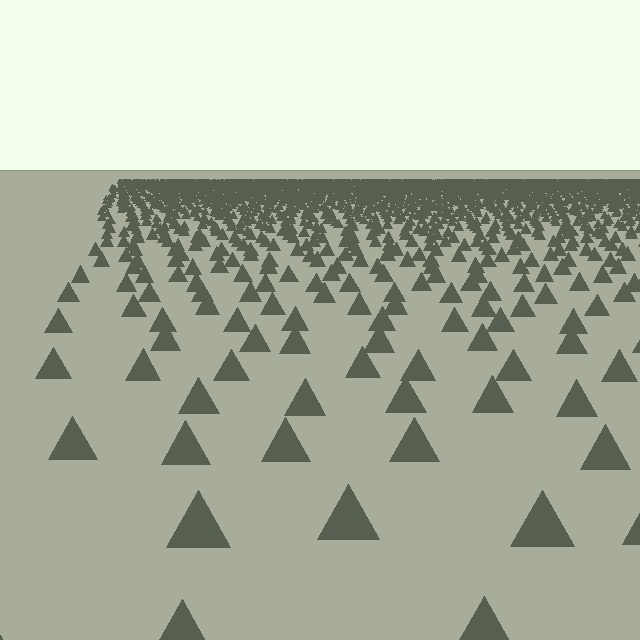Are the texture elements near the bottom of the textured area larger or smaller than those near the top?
Larger. Near the bottom, elements are closer to the viewer and appear at a bigger on-screen size.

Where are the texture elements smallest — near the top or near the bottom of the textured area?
Near the top.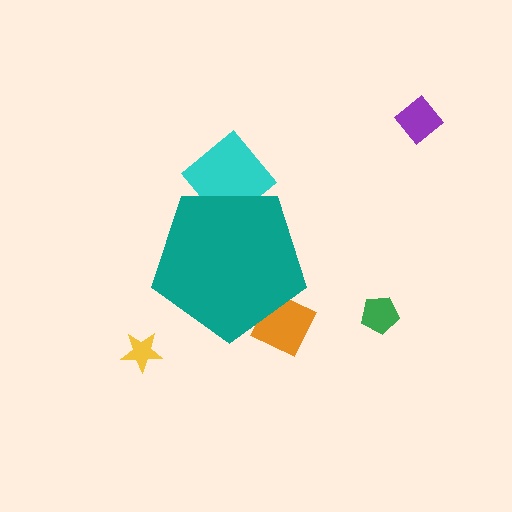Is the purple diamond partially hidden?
No, the purple diamond is fully visible.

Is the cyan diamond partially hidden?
Yes, the cyan diamond is partially hidden behind the teal pentagon.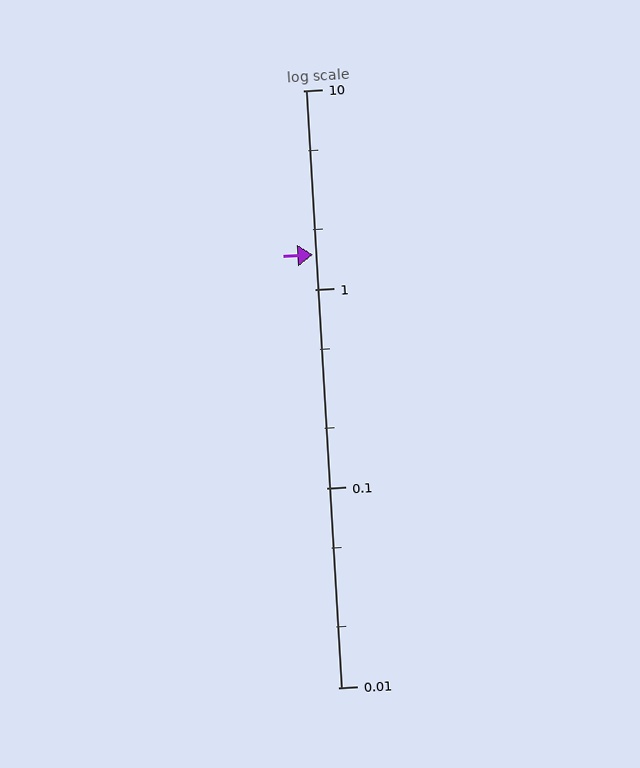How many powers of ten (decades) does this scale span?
The scale spans 3 decades, from 0.01 to 10.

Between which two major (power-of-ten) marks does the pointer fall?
The pointer is between 1 and 10.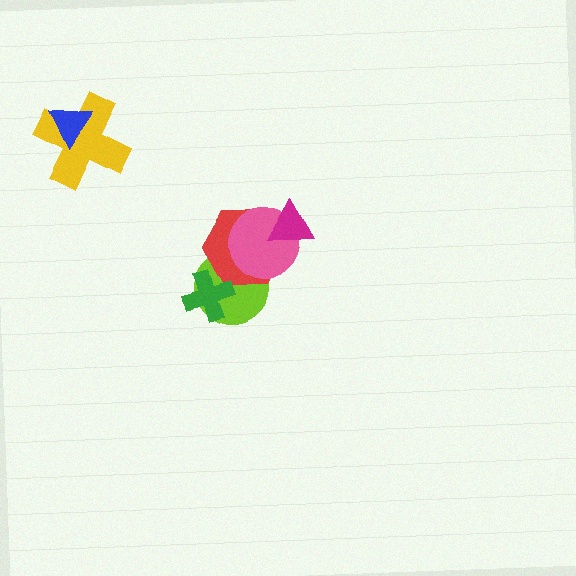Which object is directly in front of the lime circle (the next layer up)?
The red hexagon is directly in front of the lime circle.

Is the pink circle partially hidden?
Yes, it is partially covered by another shape.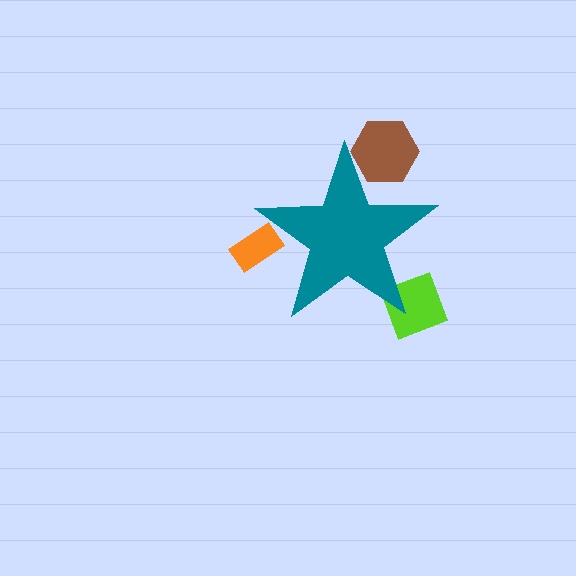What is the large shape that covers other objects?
A teal star.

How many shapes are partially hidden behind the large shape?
3 shapes are partially hidden.